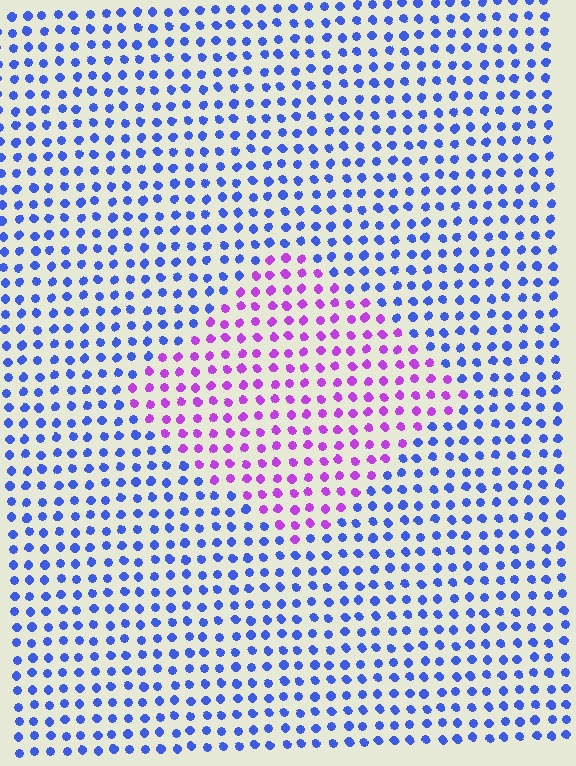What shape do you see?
I see a diamond.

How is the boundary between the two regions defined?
The boundary is defined purely by a slight shift in hue (about 59 degrees). Spacing, size, and orientation are identical on both sides.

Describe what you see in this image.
The image is filled with small blue elements in a uniform arrangement. A diamond-shaped region is visible where the elements are tinted to a slightly different hue, forming a subtle color boundary.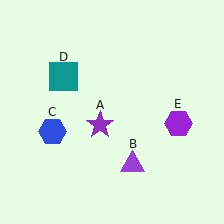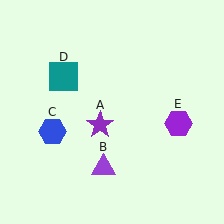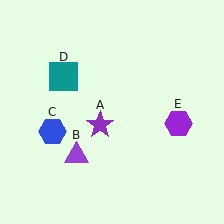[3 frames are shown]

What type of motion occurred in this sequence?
The purple triangle (object B) rotated clockwise around the center of the scene.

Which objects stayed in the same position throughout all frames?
Purple star (object A) and blue hexagon (object C) and teal square (object D) and purple hexagon (object E) remained stationary.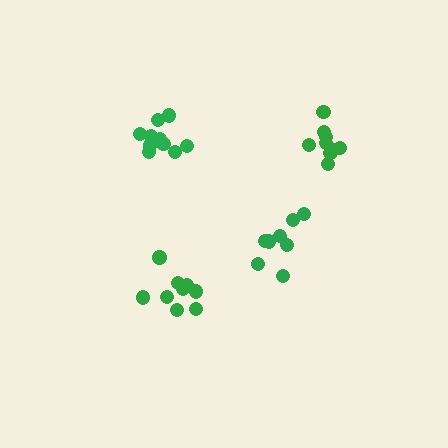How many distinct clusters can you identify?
There are 4 distinct clusters.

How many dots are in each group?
Group 1: 8 dots, Group 2: 9 dots, Group 3: 12 dots, Group 4: 9 dots (38 total).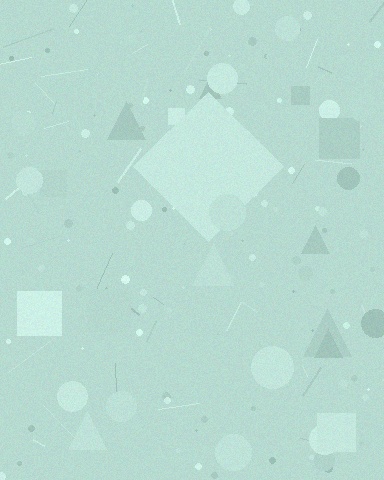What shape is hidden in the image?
A diamond is hidden in the image.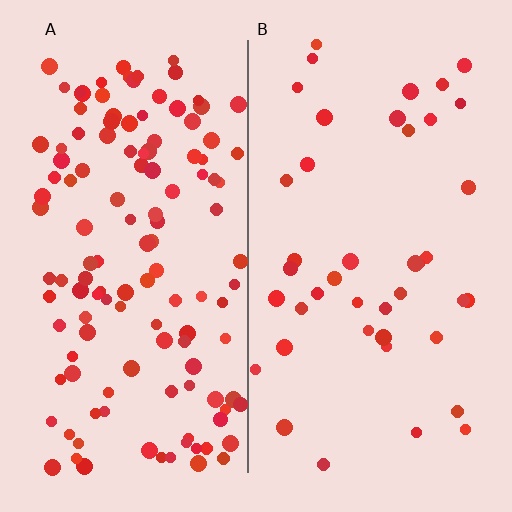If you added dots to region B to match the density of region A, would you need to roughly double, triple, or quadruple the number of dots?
Approximately triple.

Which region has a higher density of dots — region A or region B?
A (the left).